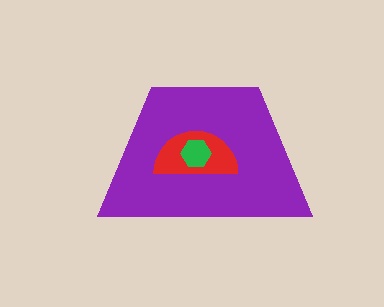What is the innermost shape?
The green hexagon.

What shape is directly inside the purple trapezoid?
The red semicircle.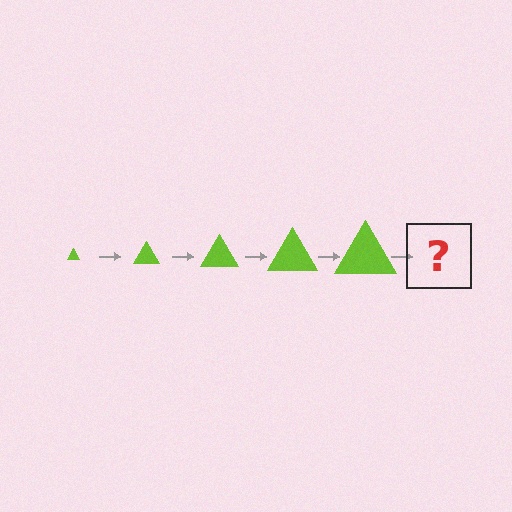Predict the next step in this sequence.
The next step is a lime triangle, larger than the previous one.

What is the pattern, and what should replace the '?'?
The pattern is that the triangle gets progressively larger each step. The '?' should be a lime triangle, larger than the previous one.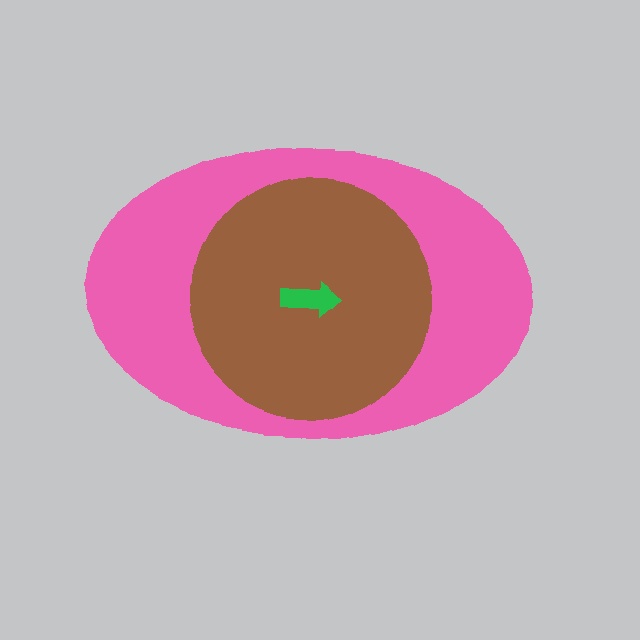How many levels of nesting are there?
3.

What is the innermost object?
The green arrow.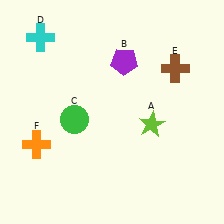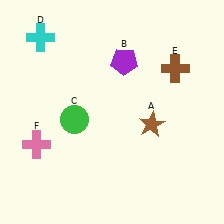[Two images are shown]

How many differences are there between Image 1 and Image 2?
There are 2 differences between the two images.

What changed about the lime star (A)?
In Image 1, A is lime. In Image 2, it changed to brown.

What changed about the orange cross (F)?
In Image 1, F is orange. In Image 2, it changed to pink.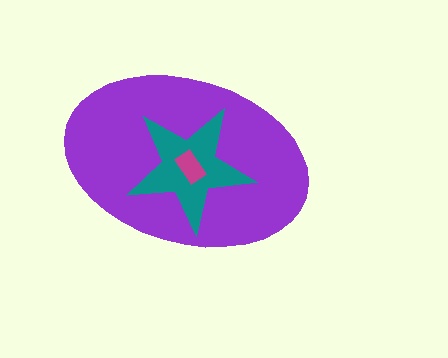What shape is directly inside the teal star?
The magenta rectangle.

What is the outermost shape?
The purple ellipse.